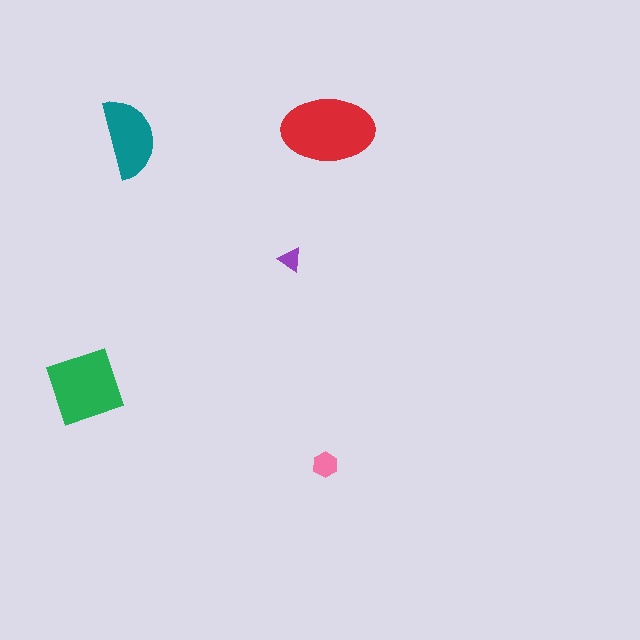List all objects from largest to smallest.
The red ellipse, the green square, the teal semicircle, the pink hexagon, the purple triangle.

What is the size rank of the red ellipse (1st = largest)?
1st.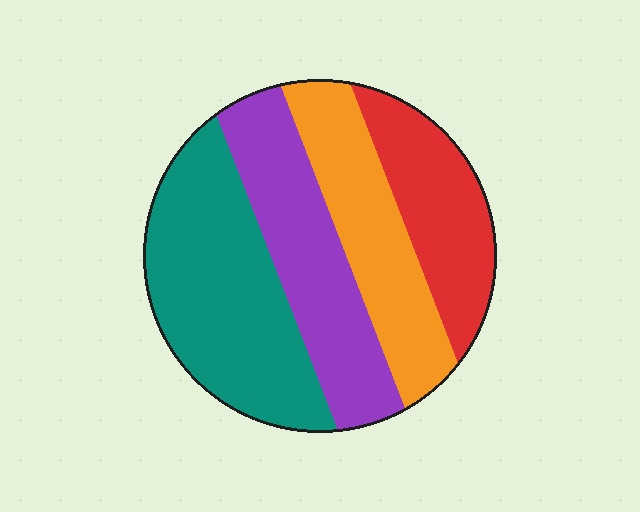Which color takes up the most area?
Teal, at roughly 35%.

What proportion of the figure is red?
Red takes up about one fifth (1/5) of the figure.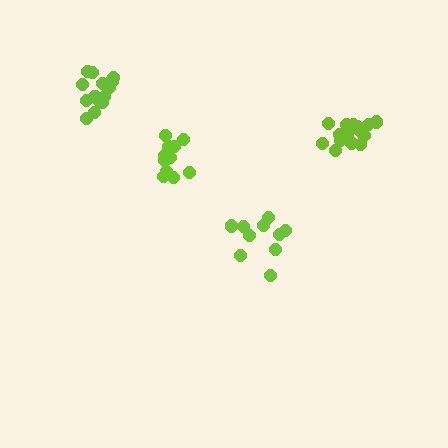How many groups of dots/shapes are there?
There are 4 groups.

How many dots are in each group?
Group 1: 18 dots, Group 2: 12 dots, Group 3: 13 dots, Group 4: 16 dots (59 total).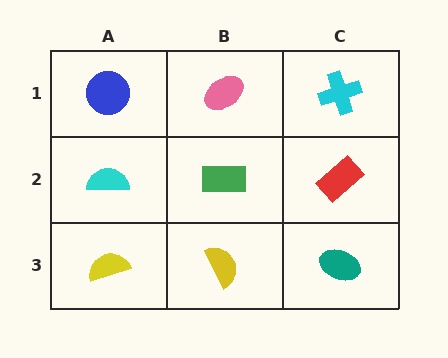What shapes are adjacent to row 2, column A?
A blue circle (row 1, column A), a yellow semicircle (row 3, column A), a green rectangle (row 2, column B).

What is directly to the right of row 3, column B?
A teal ellipse.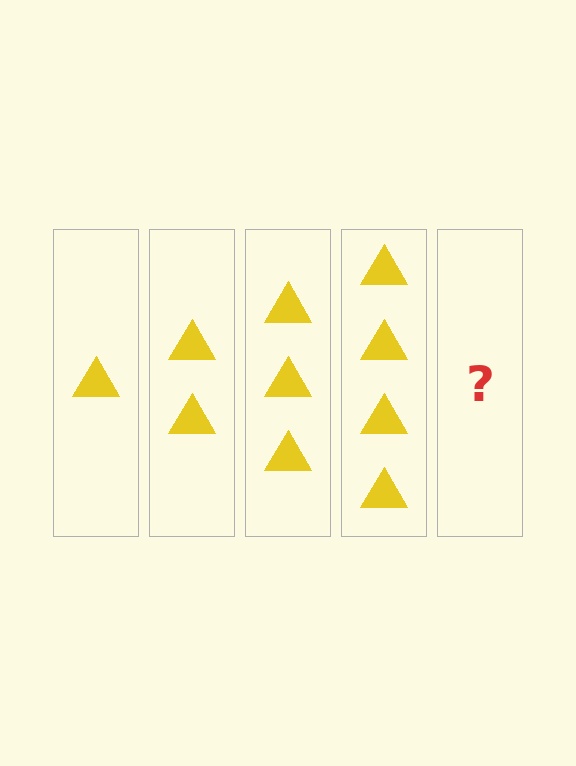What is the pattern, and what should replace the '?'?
The pattern is that each step adds one more triangle. The '?' should be 5 triangles.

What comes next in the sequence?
The next element should be 5 triangles.